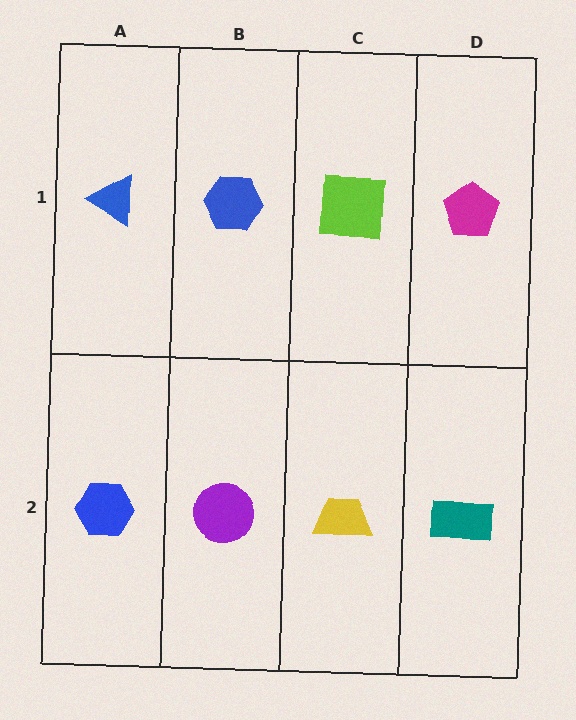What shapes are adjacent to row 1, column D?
A teal rectangle (row 2, column D), a lime square (row 1, column C).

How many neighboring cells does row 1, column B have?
3.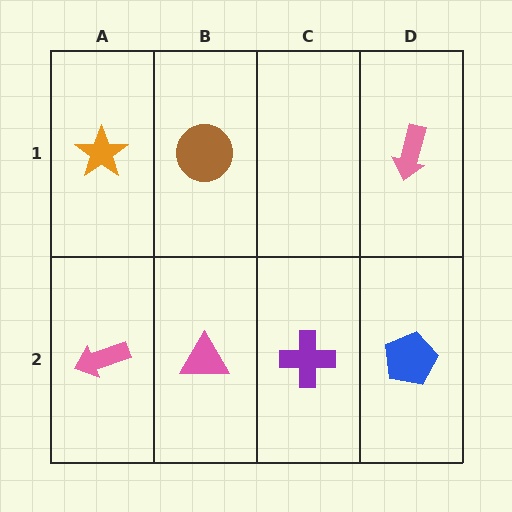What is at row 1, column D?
A pink arrow.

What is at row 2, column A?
A pink arrow.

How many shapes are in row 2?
4 shapes.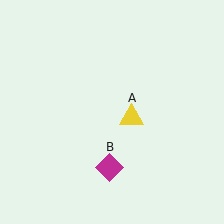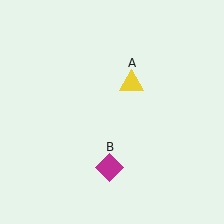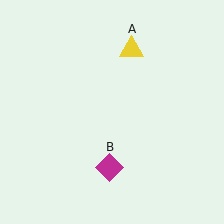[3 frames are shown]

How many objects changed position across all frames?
1 object changed position: yellow triangle (object A).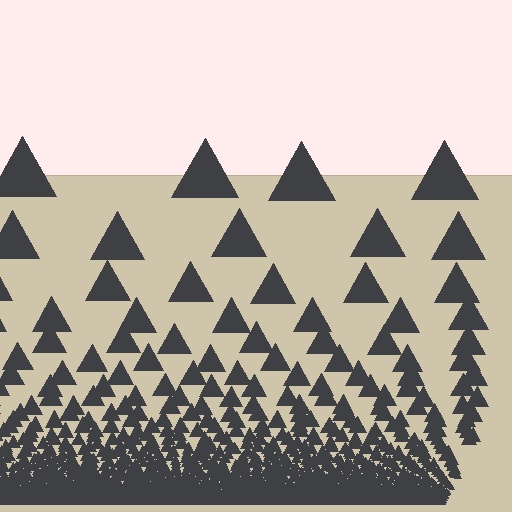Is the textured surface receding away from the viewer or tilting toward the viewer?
The surface appears to tilt toward the viewer. Texture elements get larger and sparser toward the top.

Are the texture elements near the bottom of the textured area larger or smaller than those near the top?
Smaller. The gradient is inverted — elements near the bottom are smaller and denser.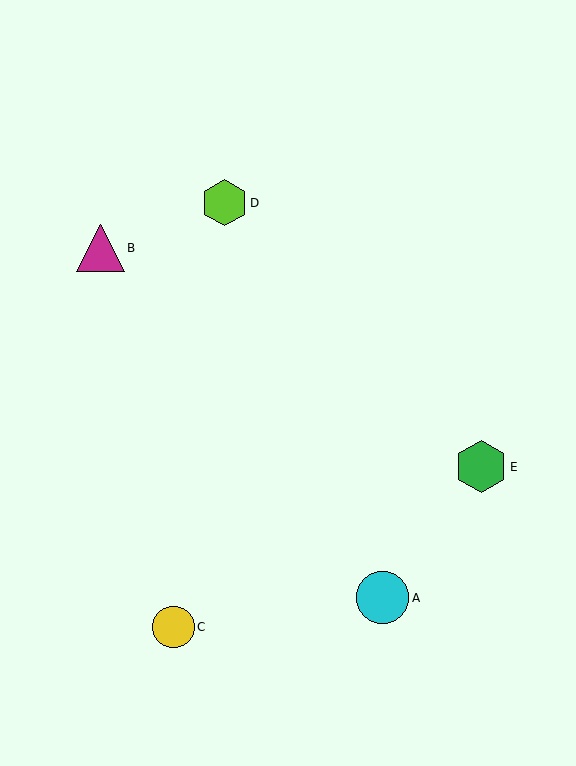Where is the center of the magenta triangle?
The center of the magenta triangle is at (101, 248).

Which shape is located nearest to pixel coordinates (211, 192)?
The lime hexagon (labeled D) at (224, 203) is nearest to that location.